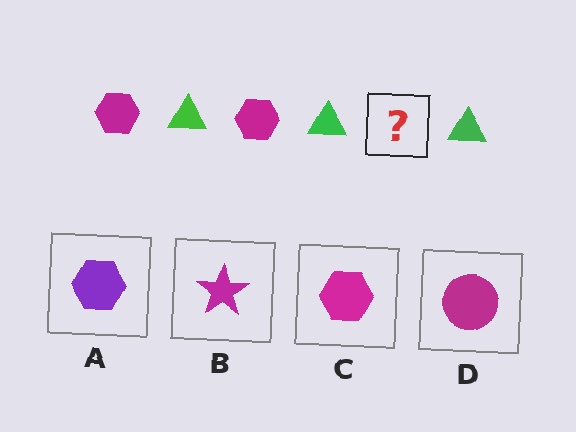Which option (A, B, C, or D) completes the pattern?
C.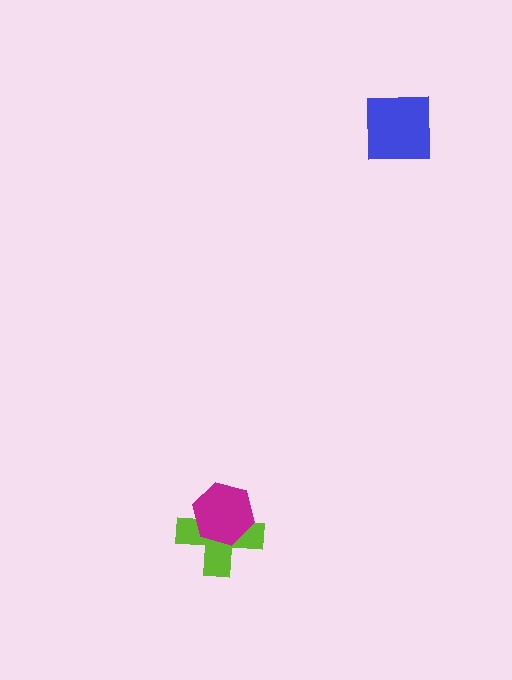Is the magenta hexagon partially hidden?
No, no other shape covers it.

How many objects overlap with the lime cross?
1 object overlaps with the lime cross.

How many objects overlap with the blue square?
0 objects overlap with the blue square.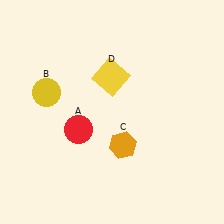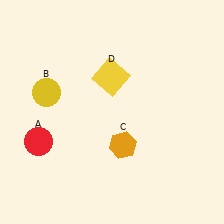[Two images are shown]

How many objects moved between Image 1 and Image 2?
1 object moved between the two images.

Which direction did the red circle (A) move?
The red circle (A) moved left.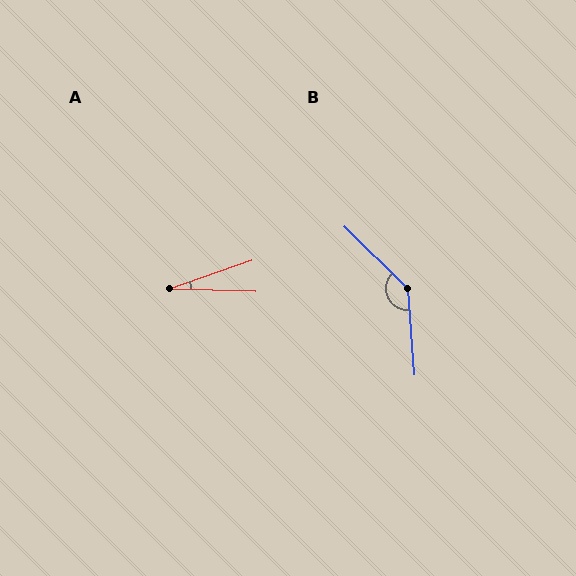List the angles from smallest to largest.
A (21°), B (139°).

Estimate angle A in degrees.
Approximately 21 degrees.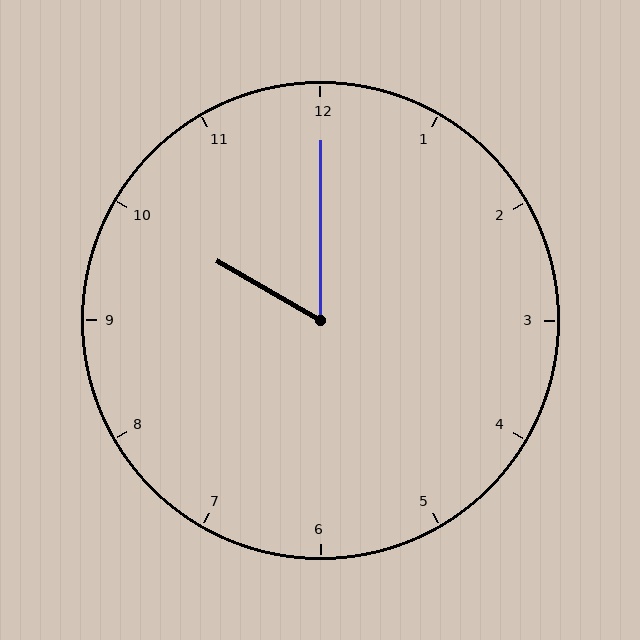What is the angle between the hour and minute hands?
Approximately 60 degrees.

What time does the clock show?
10:00.